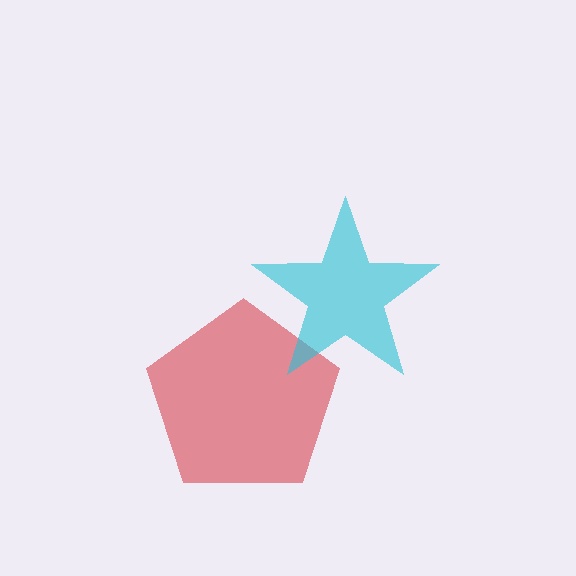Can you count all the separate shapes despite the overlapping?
Yes, there are 2 separate shapes.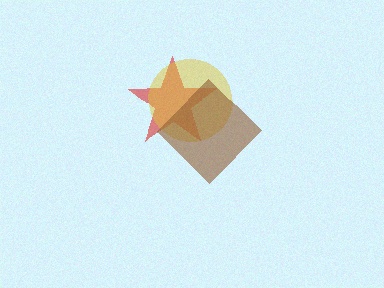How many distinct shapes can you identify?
There are 3 distinct shapes: a red star, a yellow circle, a brown diamond.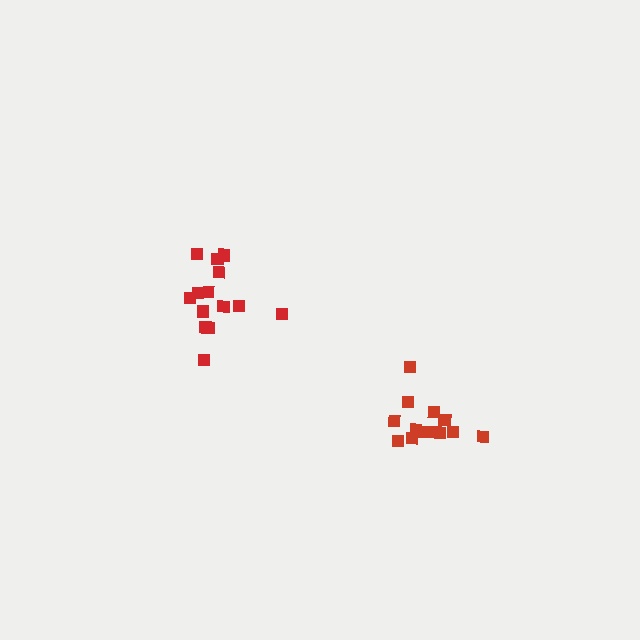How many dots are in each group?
Group 1: 15 dots, Group 2: 13 dots (28 total).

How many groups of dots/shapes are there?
There are 2 groups.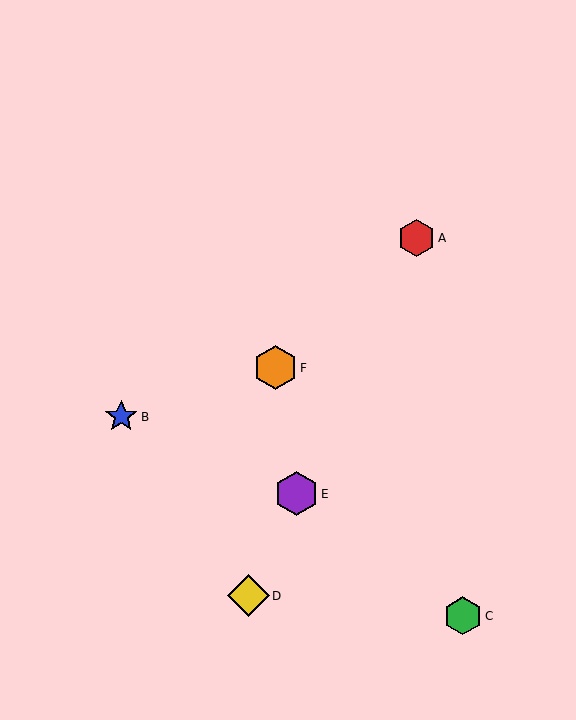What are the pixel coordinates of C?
Object C is at (463, 616).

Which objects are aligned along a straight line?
Objects A, D, E are aligned along a straight line.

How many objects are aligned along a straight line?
3 objects (A, D, E) are aligned along a straight line.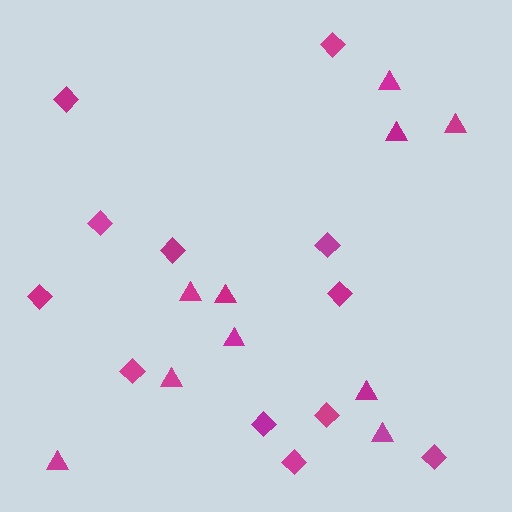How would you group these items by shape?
There are 2 groups: one group of triangles (10) and one group of diamonds (12).